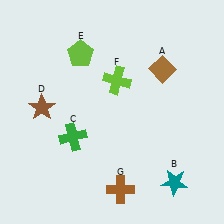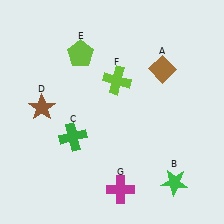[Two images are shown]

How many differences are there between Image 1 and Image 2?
There are 2 differences between the two images.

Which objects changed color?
B changed from teal to green. G changed from brown to magenta.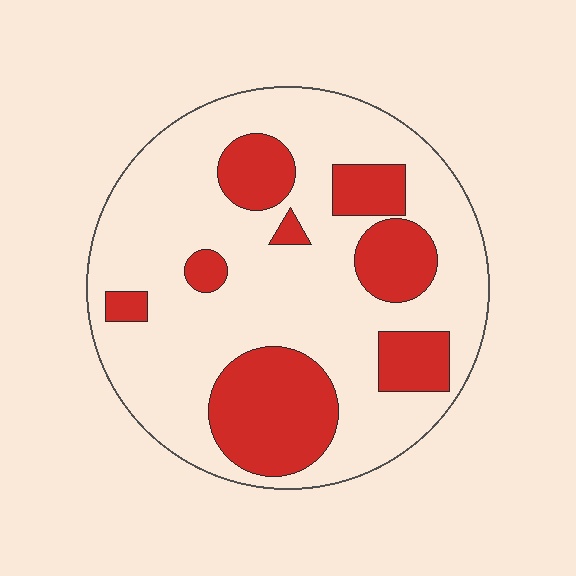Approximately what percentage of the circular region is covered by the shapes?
Approximately 30%.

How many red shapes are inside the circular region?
8.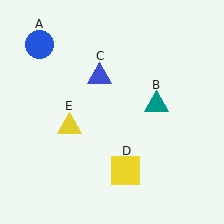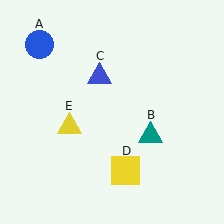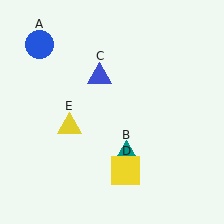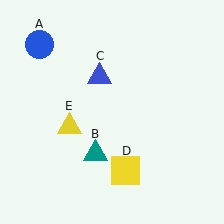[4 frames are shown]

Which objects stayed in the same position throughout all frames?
Blue circle (object A) and blue triangle (object C) and yellow square (object D) and yellow triangle (object E) remained stationary.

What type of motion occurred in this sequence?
The teal triangle (object B) rotated clockwise around the center of the scene.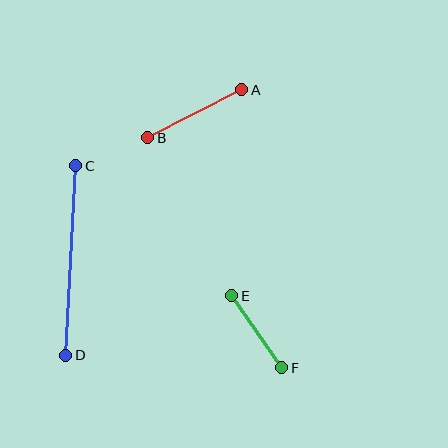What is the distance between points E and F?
The distance is approximately 88 pixels.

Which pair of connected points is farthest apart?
Points C and D are farthest apart.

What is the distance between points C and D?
The distance is approximately 189 pixels.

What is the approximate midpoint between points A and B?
The midpoint is at approximately (195, 114) pixels.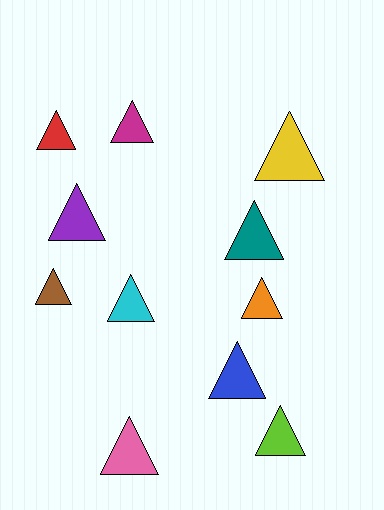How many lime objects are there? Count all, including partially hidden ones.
There is 1 lime object.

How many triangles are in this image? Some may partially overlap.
There are 11 triangles.